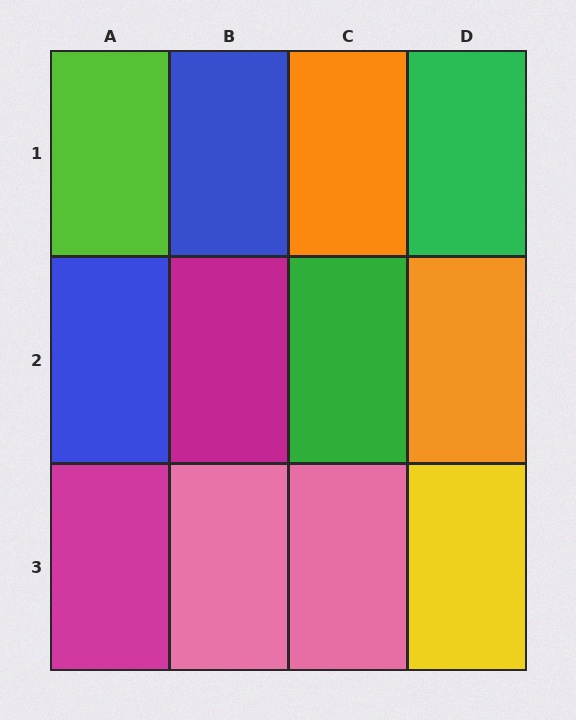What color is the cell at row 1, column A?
Lime.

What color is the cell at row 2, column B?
Magenta.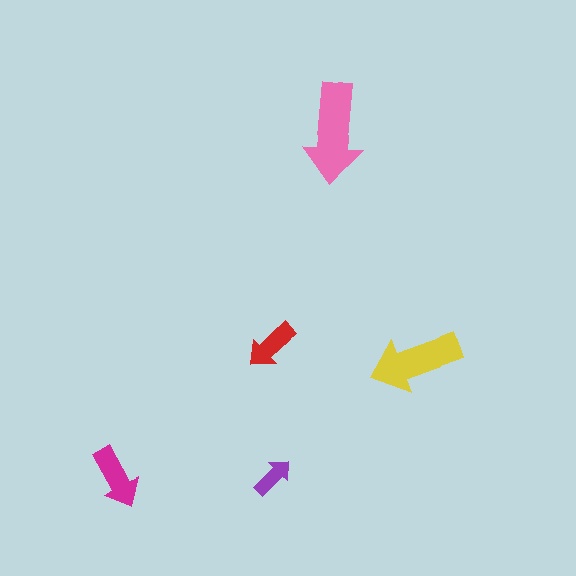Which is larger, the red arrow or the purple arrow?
The red one.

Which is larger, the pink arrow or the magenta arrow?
The pink one.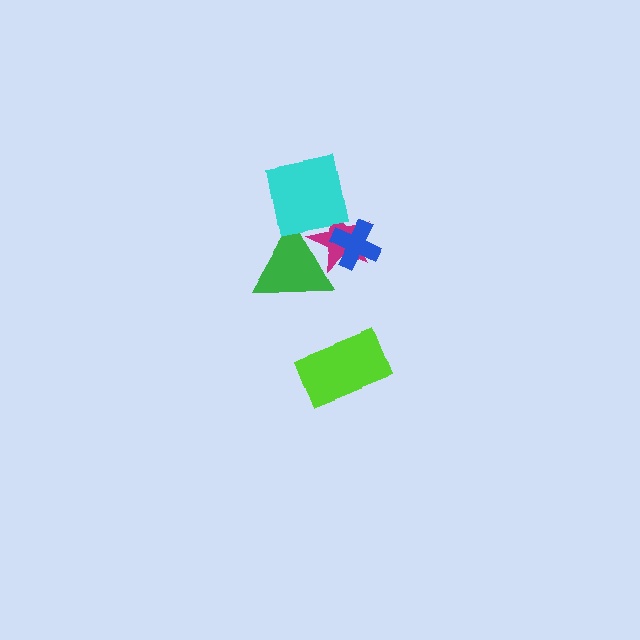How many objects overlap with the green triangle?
2 objects overlap with the green triangle.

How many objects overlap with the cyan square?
2 objects overlap with the cyan square.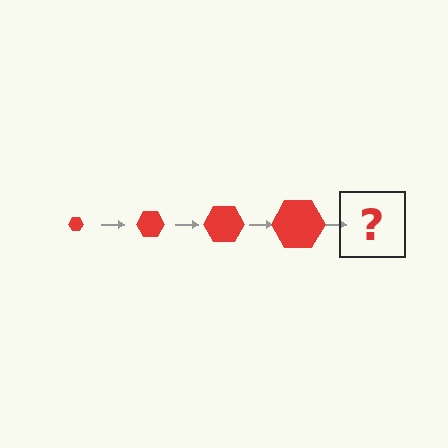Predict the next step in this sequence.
The next step is a red hexagon, larger than the previous one.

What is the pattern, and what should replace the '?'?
The pattern is that the hexagon gets progressively larger each step. The '?' should be a red hexagon, larger than the previous one.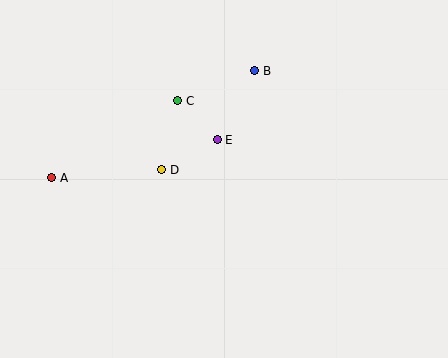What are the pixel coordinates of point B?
Point B is at (255, 71).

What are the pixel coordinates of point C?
Point C is at (178, 101).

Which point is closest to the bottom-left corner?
Point A is closest to the bottom-left corner.